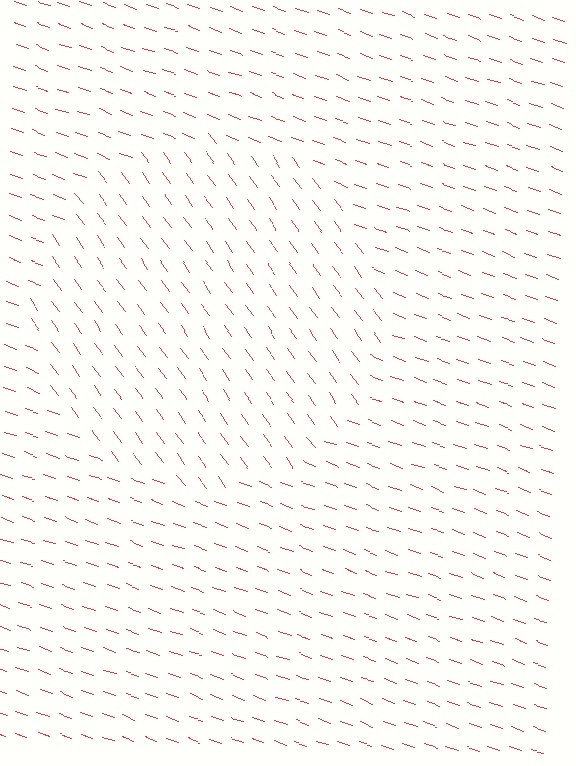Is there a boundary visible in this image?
Yes, there is a texture boundary formed by a change in line orientation.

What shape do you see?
I see a circle.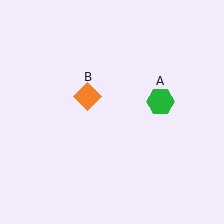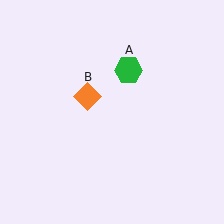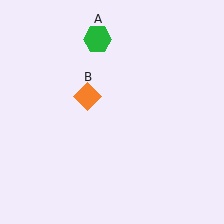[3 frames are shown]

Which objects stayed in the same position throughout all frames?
Orange diamond (object B) remained stationary.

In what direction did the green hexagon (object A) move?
The green hexagon (object A) moved up and to the left.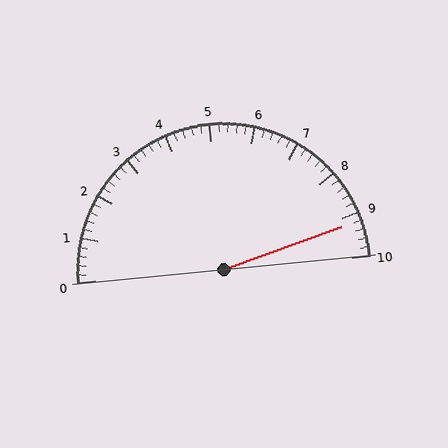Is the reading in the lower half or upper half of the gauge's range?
The reading is in the upper half of the range (0 to 10).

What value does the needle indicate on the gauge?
The needle indicates approximately 9.2.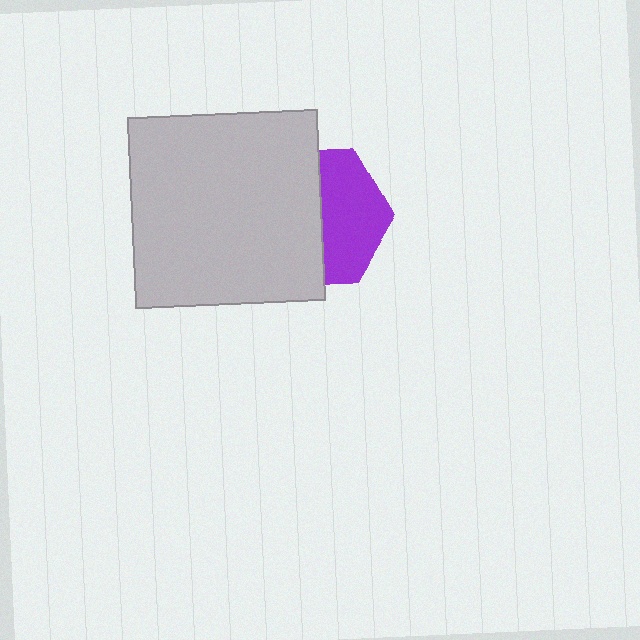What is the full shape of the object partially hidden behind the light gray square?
The partially hidden object is a purple hexagon.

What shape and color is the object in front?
The object in front is a light gray square.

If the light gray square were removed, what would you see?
You would see the complete purple hexagon.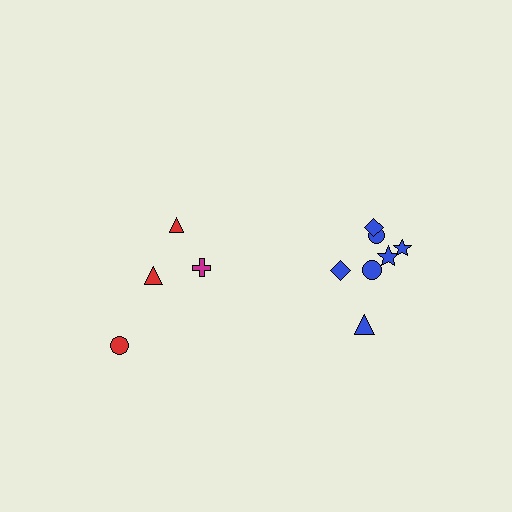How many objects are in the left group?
There are 4 objects.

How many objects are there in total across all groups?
There are 11 objects.